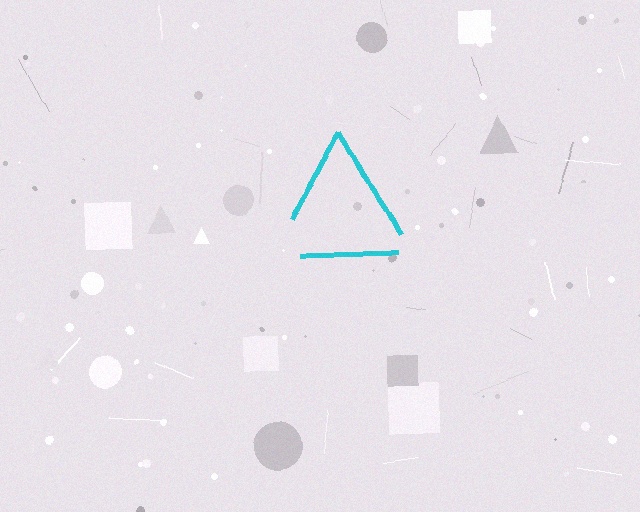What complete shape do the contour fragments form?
The contour fragments form a triangle.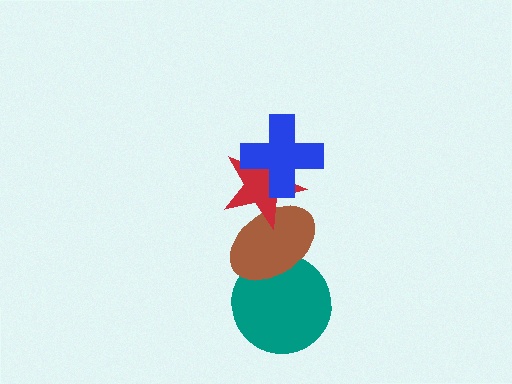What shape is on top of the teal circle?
The brown ellipse is on top of the teal circle.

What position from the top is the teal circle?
The teal circle is 4th from the top.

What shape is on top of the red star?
The blue cross is on top of the red star.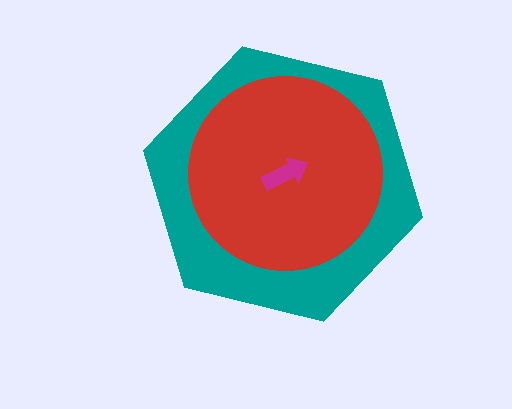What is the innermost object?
The magenta arrow.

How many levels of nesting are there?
3.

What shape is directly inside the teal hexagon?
The red circle.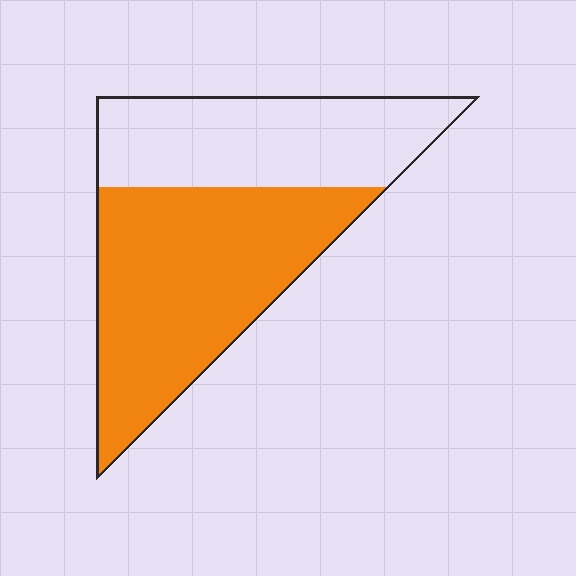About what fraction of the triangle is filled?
About three fifths (3/5).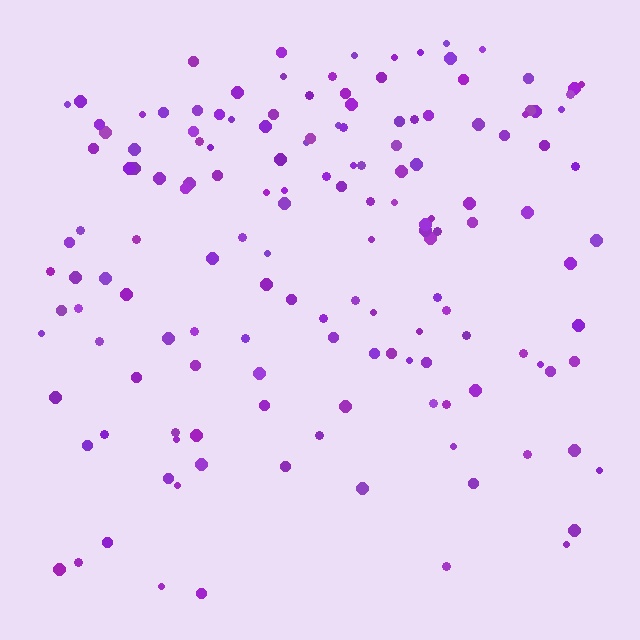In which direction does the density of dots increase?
From bottom to top, with the top side densest.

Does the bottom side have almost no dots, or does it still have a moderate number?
Still a moderate number, just noticeably fewer than the top.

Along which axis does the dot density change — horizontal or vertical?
Vertical.